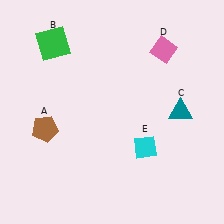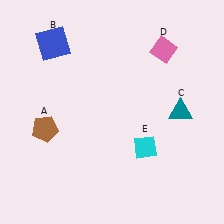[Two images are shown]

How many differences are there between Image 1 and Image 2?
There is 1 difference between the two images.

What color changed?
The square (B) changed from green in Image 1 to blue in Image 2.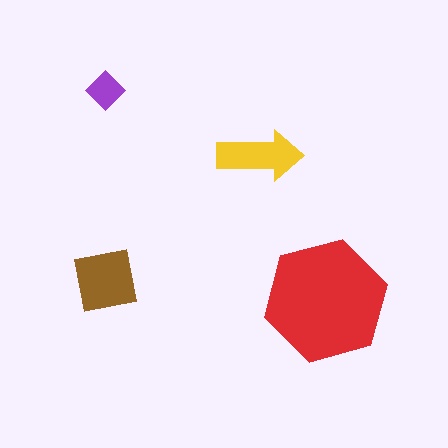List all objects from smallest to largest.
The purple diamond, the yellow arrow, the brown square, the red hexagon.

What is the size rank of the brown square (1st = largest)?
2nd.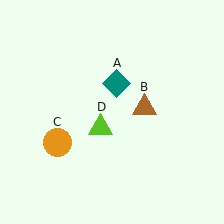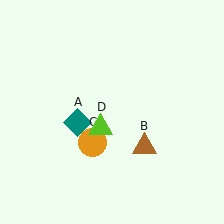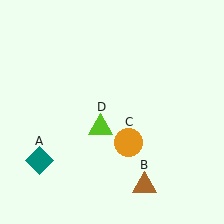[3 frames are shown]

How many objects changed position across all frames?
3 objects changed position: teal diamond (object A), brown triangle (object B), orange circle (object C).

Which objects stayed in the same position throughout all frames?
Lime triangle (object D) remained stationary.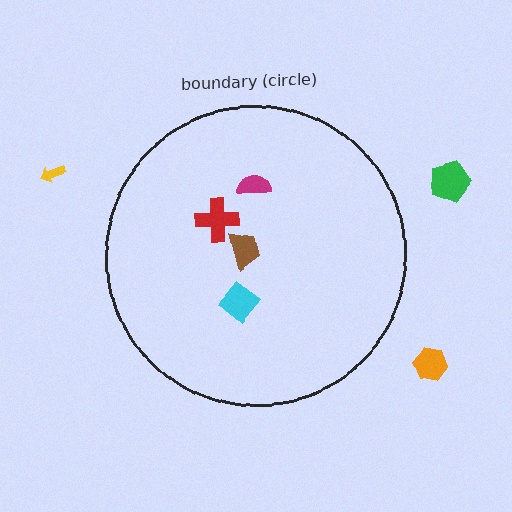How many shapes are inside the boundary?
4 inside, 3 outside.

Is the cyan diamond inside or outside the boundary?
Inside.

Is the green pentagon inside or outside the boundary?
Outside.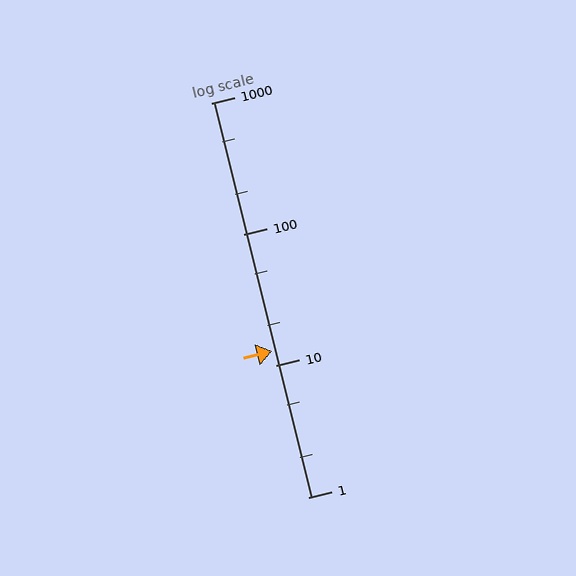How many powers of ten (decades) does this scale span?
The scale spans 3 decades, from 1 to 1000.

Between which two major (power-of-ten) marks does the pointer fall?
The pointer is between 10 and 100.